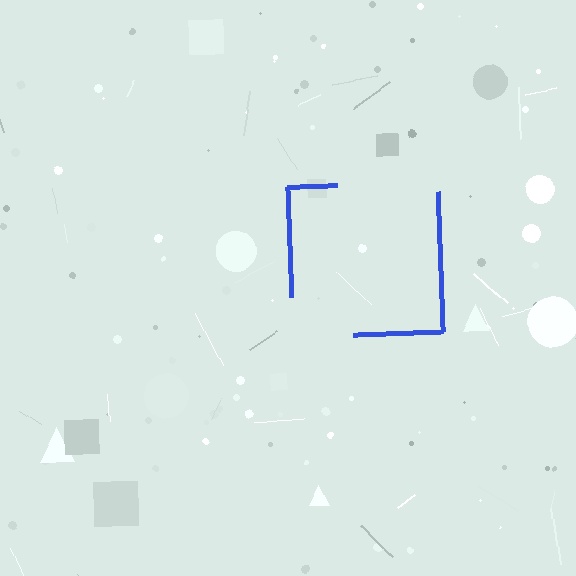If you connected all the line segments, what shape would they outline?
They would outline a square.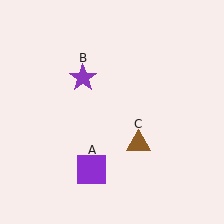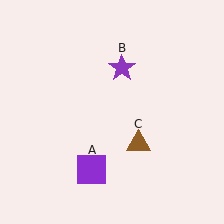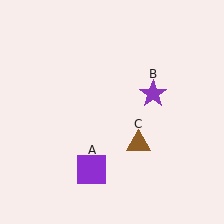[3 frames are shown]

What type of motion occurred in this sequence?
The purple star (object B) rotated clockwise around the center of the scene.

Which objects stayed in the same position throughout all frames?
Purple square (object A) and brown triangle (object C) remained stationary.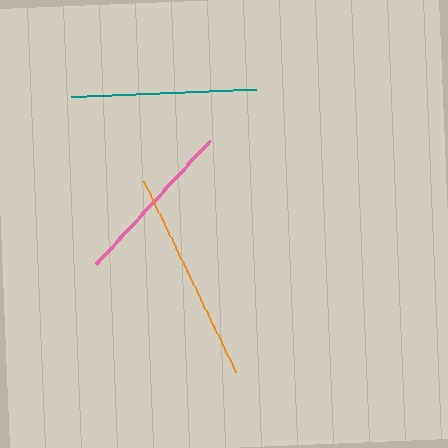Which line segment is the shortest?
The pink line is the shortest at approximately 168 pixels.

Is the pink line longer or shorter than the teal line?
The teal line is longer than the pink line.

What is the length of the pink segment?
The pink segment is approximately 168 pixels long.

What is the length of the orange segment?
The orange segment is approximately 212 pixels long.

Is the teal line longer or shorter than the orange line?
The orange line is longer than the teal line.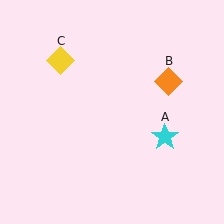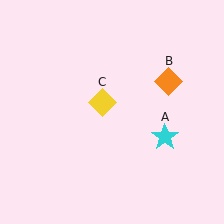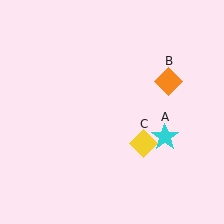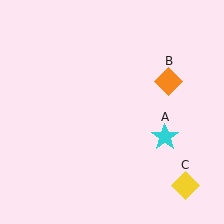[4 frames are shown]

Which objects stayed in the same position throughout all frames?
Cyan star (object A) and orange diamond (object B) remained stationary.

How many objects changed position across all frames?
1 object changed position: yellow diamond (object C).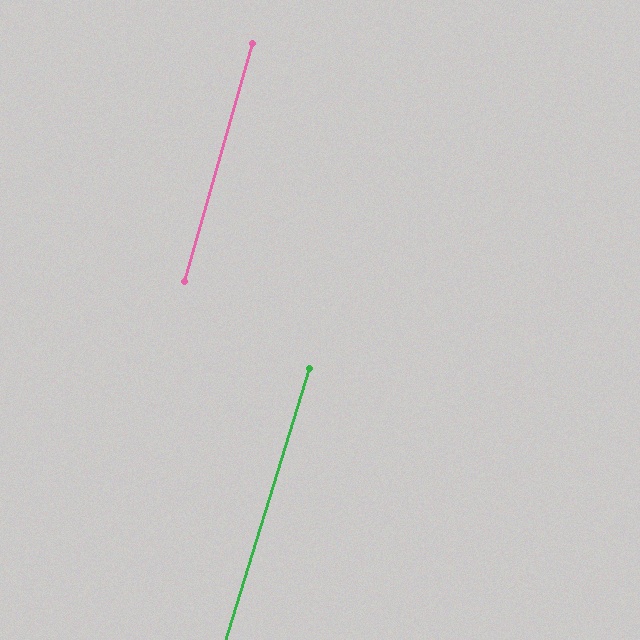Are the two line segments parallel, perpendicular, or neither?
Parallel — their directions differ by only 1.2°.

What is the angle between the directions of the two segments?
Approximately 1 degree.